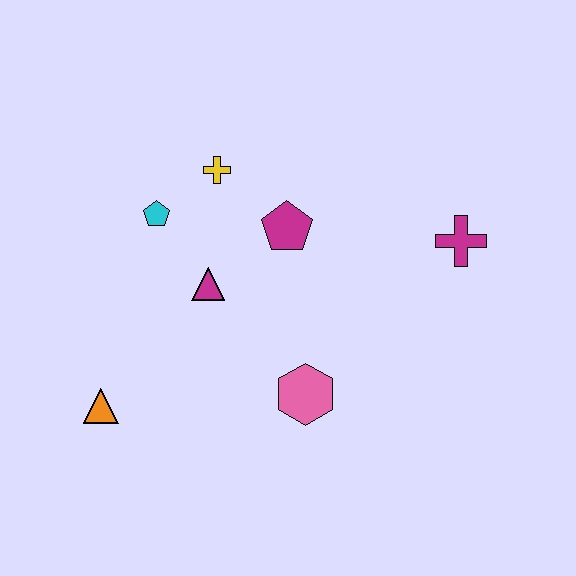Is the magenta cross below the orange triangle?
No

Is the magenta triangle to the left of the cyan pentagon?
No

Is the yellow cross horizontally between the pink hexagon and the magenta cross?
No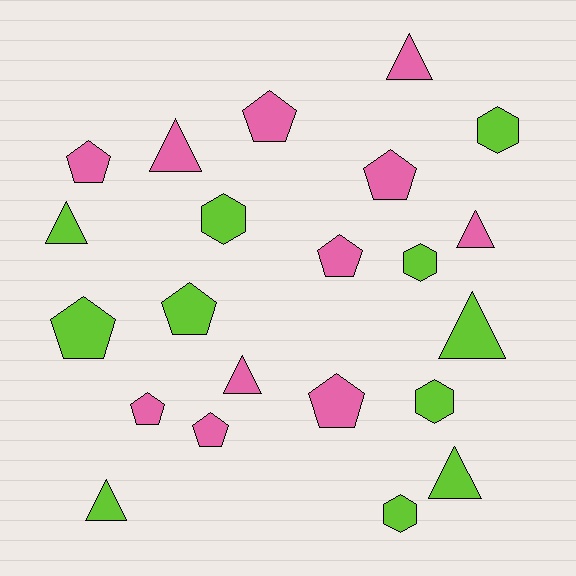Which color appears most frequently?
Lime, with 11 objects.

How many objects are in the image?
There are 22 objects.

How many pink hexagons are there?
There are no pink hexagons.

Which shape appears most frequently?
Pentagon, with 9 objects.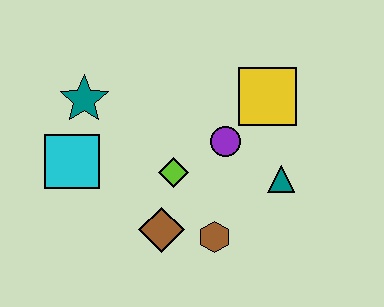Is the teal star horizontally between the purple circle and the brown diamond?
No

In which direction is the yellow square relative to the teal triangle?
The yellow square is above the teal triangle.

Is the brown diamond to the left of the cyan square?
No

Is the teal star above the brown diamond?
Yes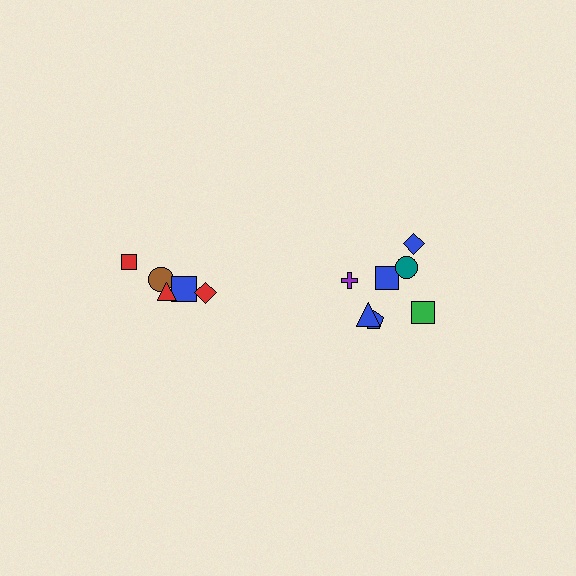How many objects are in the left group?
There are 5 objects.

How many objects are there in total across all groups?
There are 12 objects.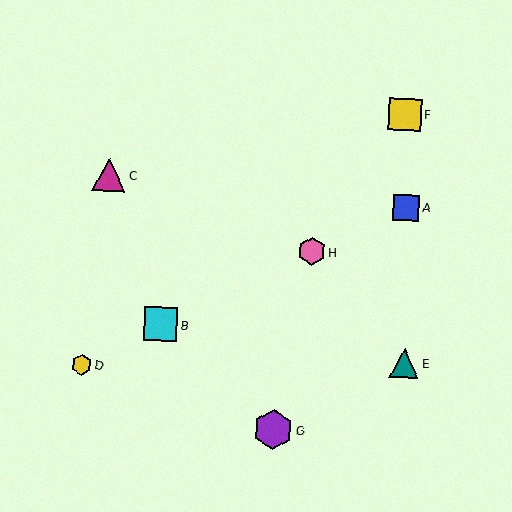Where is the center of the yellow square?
The center of the yellow square is at (405, 114).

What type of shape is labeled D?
Shape D is a yellow hexagon.